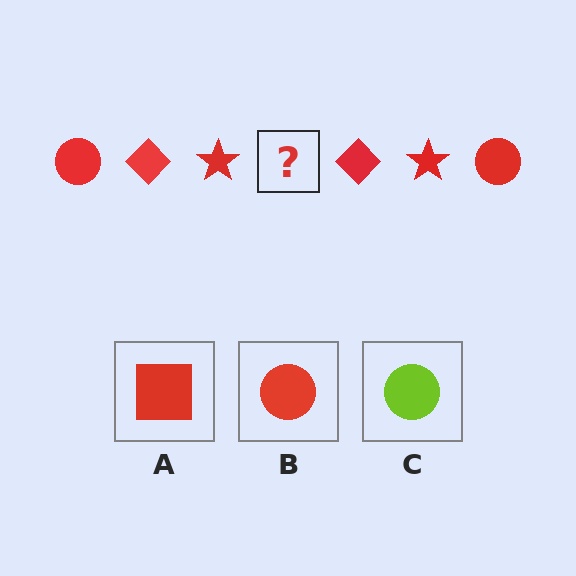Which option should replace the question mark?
Option B.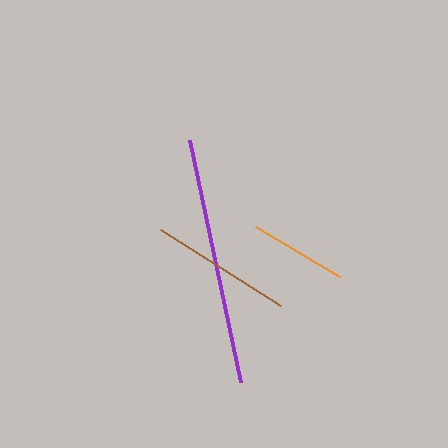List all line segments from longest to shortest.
From longest to shortest: purple, brown, orange.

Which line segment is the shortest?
The orange line is the shortest at approximately 98 pixels.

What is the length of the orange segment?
The orange segment is approximately 98 pixels long.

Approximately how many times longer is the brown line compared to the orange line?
The brown line is approximately 1.5 times the length of the orange line.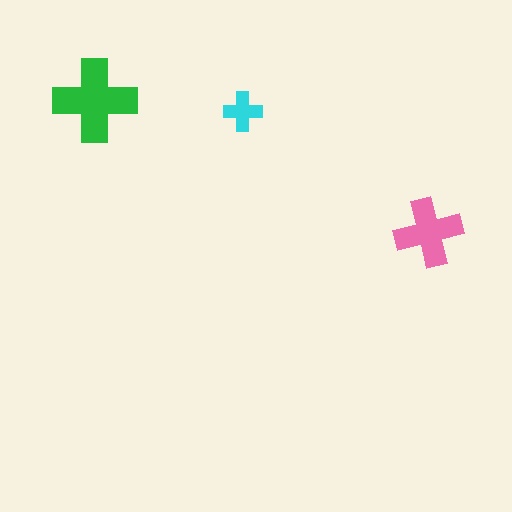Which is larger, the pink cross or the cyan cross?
The pink one.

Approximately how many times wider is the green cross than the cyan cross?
About 2 times wider.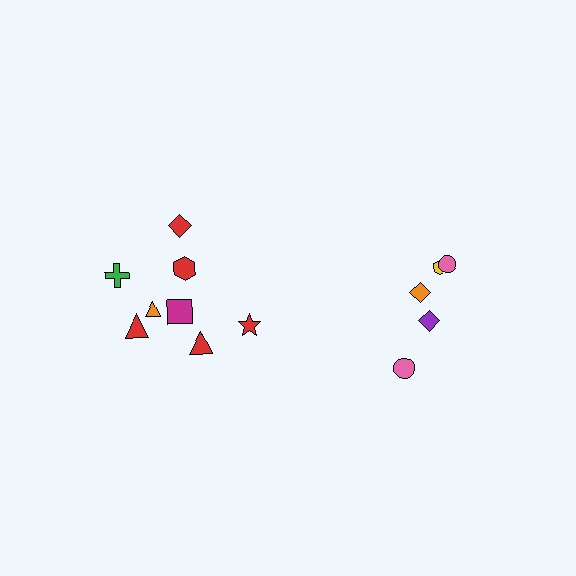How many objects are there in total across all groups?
There are 13 objects.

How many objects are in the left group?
There are 8 objects.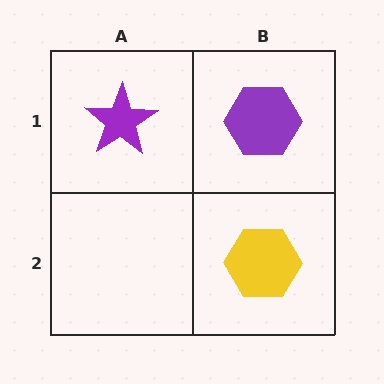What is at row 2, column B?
A yellow hexagon.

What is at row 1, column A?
A purple star.